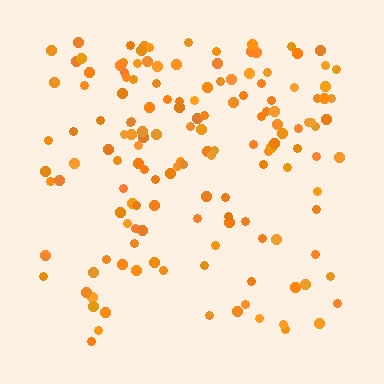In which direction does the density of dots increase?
From bottom to top, with the top side densest.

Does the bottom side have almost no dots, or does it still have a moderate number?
Still a moderate number, just noticeably fewer than the top.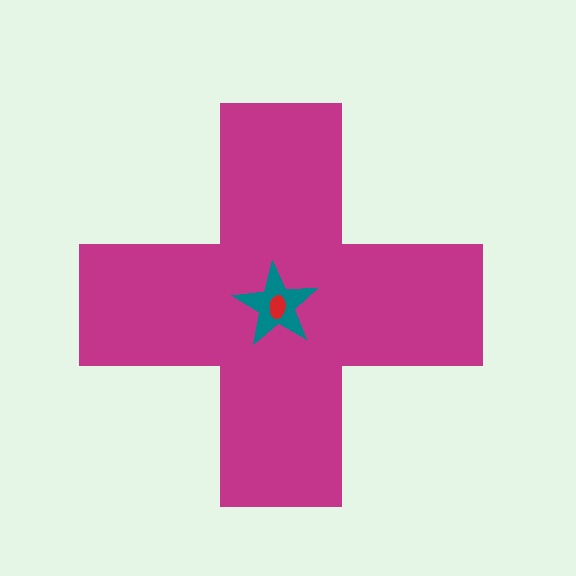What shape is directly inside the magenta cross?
The teal star.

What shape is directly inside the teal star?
The red ellipse.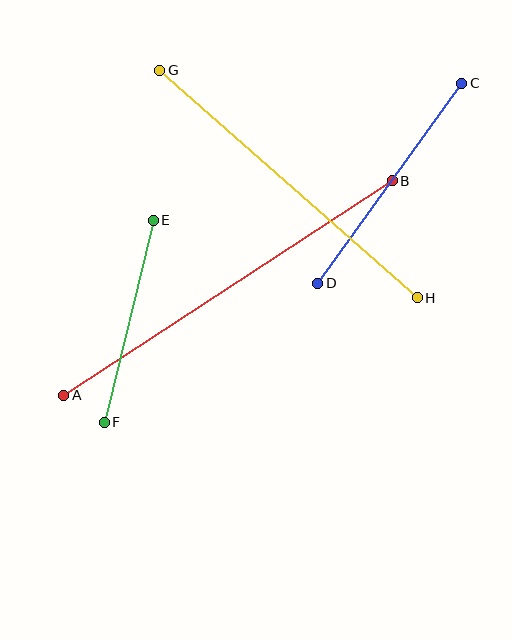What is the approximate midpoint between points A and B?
The midpoint is at approximately (228, 288) pixels.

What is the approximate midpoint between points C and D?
The midpoint is at approximately (390, 183) pixels.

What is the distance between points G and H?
The distance is approximately 344 pixels.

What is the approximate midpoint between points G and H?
The midpoint is at approximately (288, 184) pixels.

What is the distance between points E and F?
The distance is approximately 208 pixels.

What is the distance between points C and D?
The distance is approximately 247 pixels.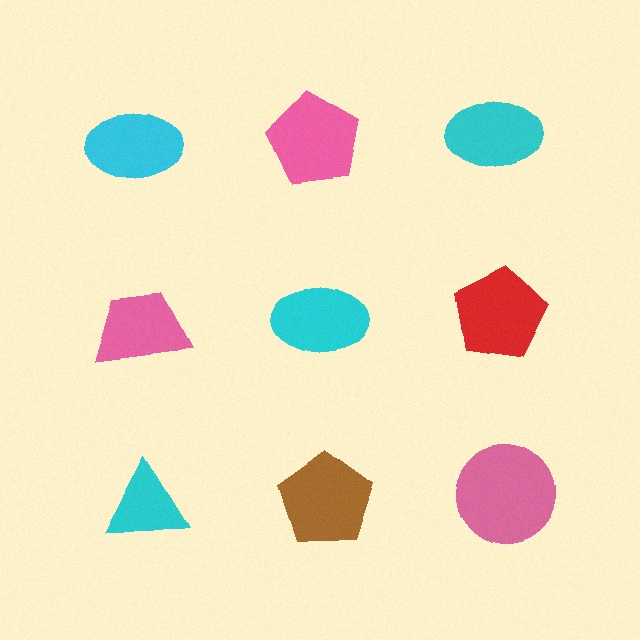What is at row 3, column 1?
A cyan triangle.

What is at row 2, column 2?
A cyan ellipse.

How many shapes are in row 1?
3 shapes.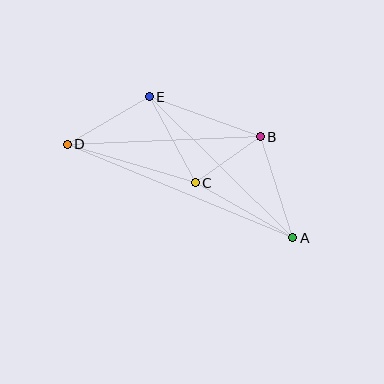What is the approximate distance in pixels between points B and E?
The distance between B and E is approximately 118 pixels.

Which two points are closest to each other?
Points B and C are closest to each other.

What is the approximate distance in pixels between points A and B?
The distance between A and B is approximately 106 pixels.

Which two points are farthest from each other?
Points A and D are farthest from each other.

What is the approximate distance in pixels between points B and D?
The distance between B and D is approximately 193 pixels.